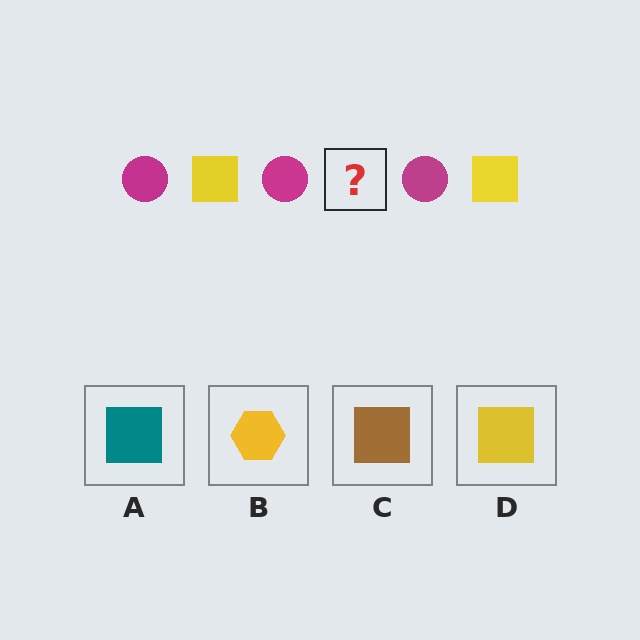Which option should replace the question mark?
Option D.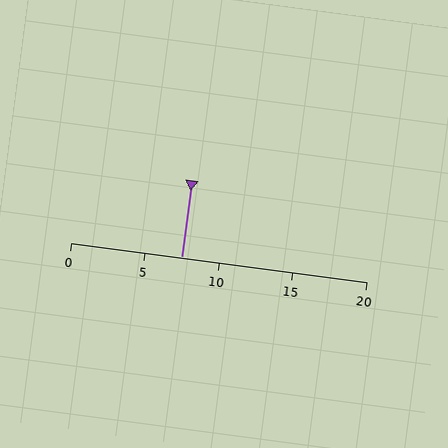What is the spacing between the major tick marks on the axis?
The major ticks are spaced 5 apart.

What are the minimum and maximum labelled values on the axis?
The axis runs from 0 to 20.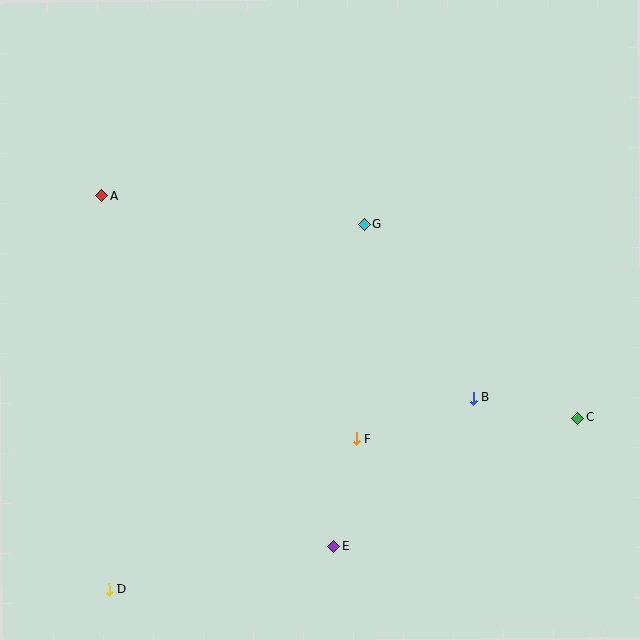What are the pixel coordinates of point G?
Point G is at (364, 224).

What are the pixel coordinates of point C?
Point C is at (578, 418).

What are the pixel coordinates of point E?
Point E is at (334, 546).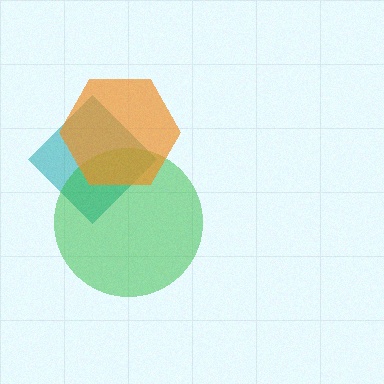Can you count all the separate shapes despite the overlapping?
Yes, there are 3 separate shapes.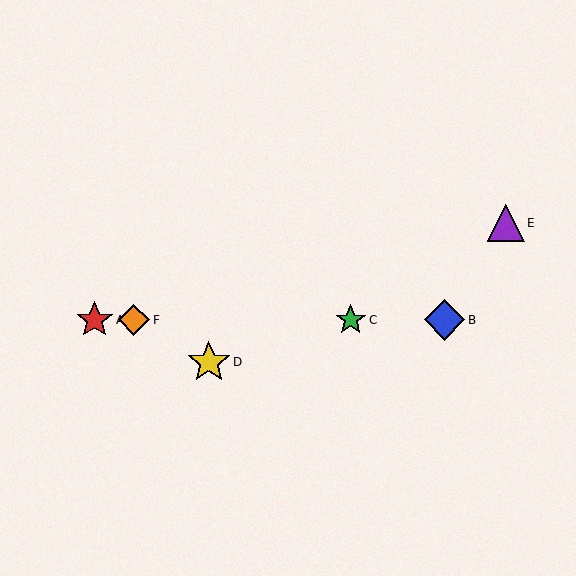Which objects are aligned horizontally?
Objects A, B, C, F are aligned horizontally.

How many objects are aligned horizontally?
4 objects (A, B, C, F) are aligned horizontally.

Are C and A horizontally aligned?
Yes, both are at y≈320.